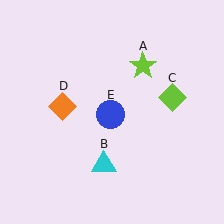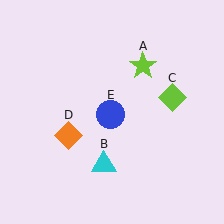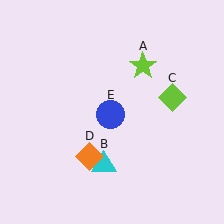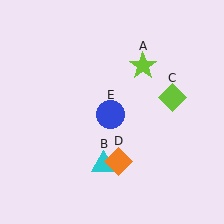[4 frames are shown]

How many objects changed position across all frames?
1 object changed position: orange diamond (object D).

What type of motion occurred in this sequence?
The orange diamond (object D) rotated counterclockwise around the center of the scene.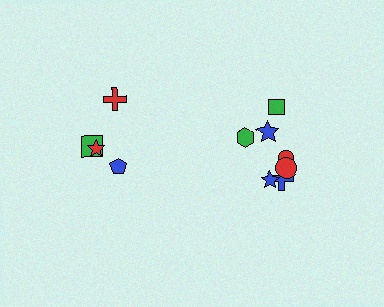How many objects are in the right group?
There are 7 objects.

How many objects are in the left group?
There are 4 objects.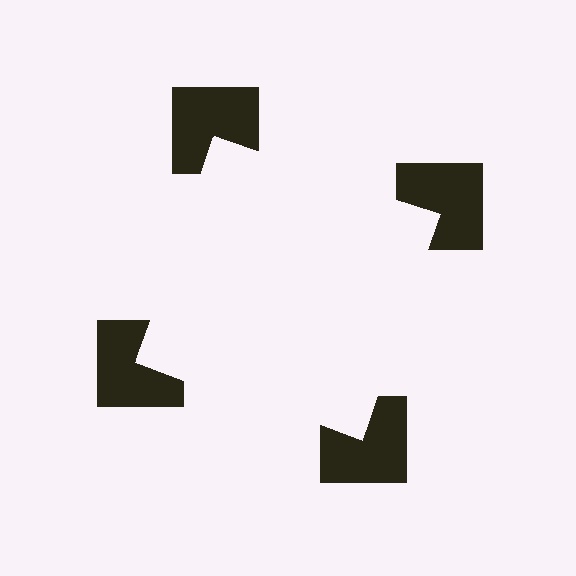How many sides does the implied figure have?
4 sides.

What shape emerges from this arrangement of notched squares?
An illusory square — its edges are inferred from the aligned wedge cuts in the notched squares, not physically drawn.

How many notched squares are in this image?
There are 4 — one at each vertex of the illusory square.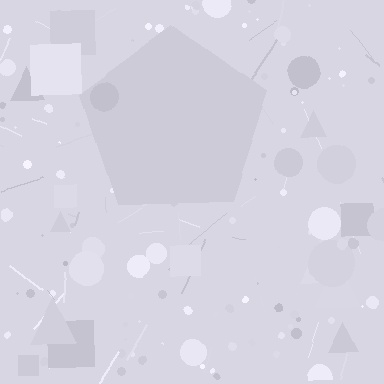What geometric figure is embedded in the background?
A pentagon is embedded in the background.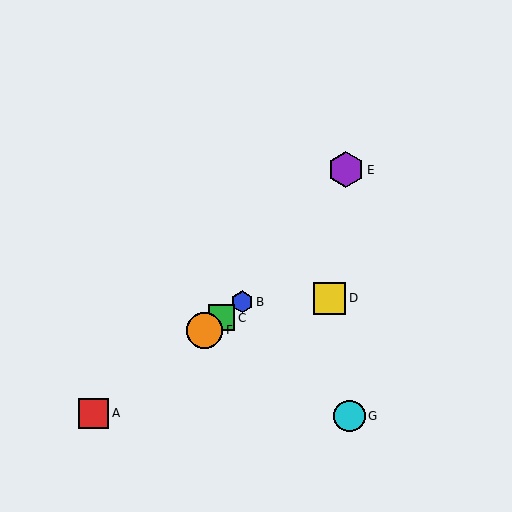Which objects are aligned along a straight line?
Objects A, B, C, F are aligned along a straight line.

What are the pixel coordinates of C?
Object C is at (221, 318).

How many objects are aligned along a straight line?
4 objects (A, B, C, F) are aligned along a straight line.